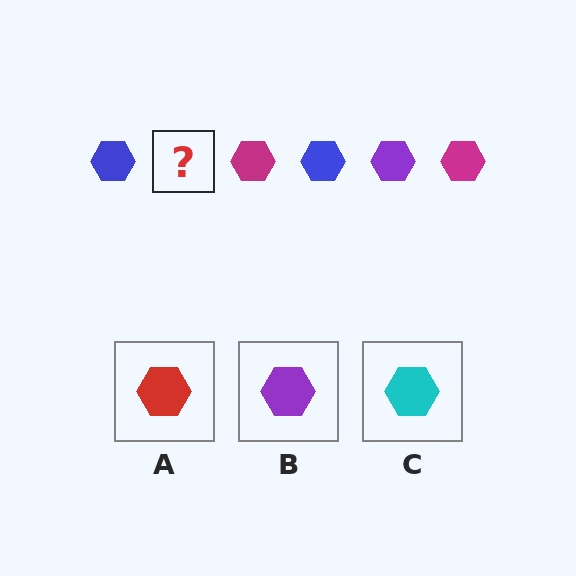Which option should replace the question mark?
Option B.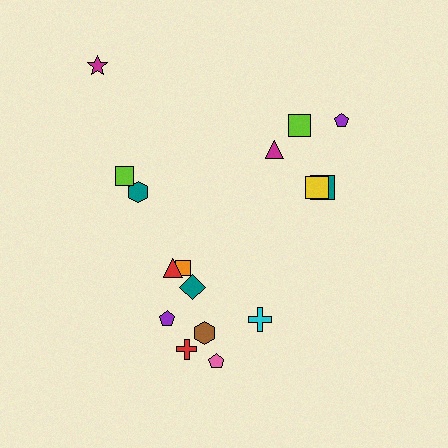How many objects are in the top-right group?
There are 5 objects.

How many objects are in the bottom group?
There are 8 objects.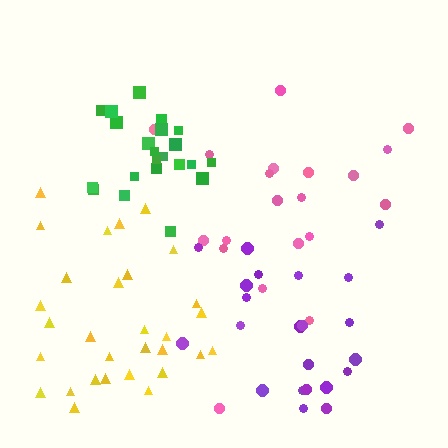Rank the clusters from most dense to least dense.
green, yellow, purple, pink.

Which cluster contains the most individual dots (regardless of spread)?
Yellow (30).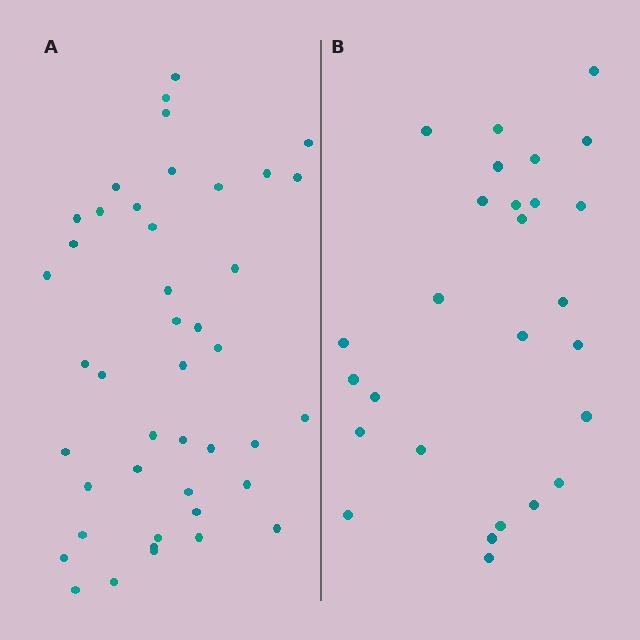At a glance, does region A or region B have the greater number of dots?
Region A (the left region) has more dots.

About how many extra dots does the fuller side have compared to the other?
Region A has approximately 15 more dots than region B.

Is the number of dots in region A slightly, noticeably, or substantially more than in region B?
Region A has substantially more. The ratio is roughly 1.6 to 1.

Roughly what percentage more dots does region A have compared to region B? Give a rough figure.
About 60% more.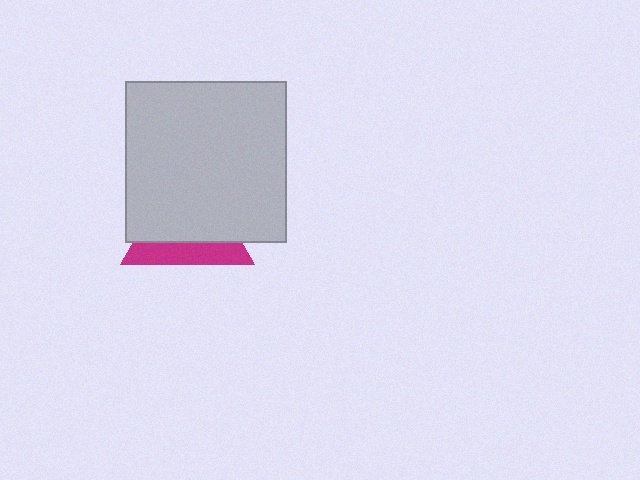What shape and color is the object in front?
The object in front is a light gray square.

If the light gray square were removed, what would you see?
You would see the complete magenta triangle.